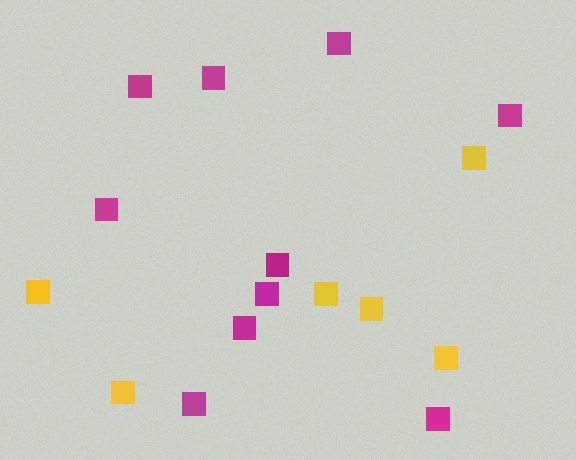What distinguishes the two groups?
There are 2 groups: one group of magenta squares (10) and one group of yellow squares (6).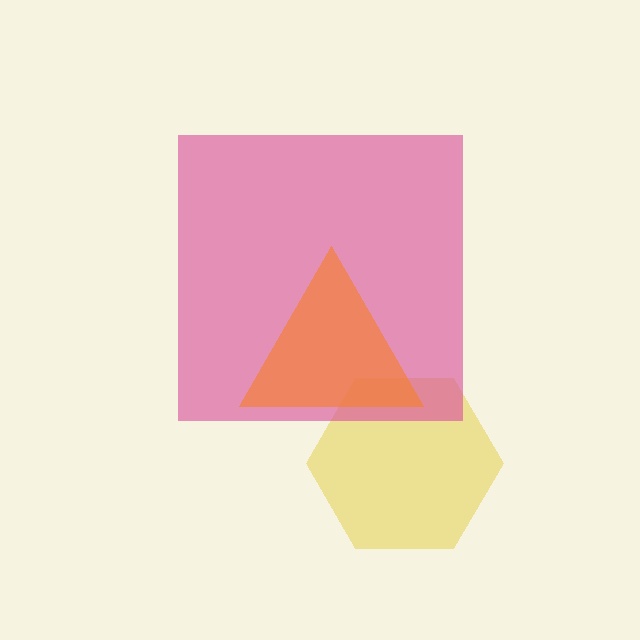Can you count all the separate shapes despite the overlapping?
Yes, there are 3 separate shapes.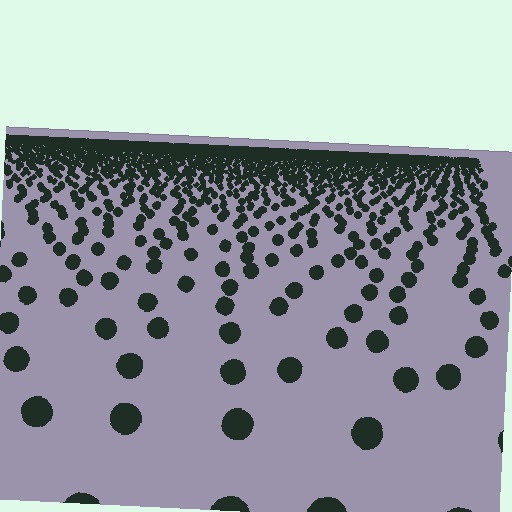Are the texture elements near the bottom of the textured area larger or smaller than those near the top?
Larger. Near the bottom, elements are closer to the viewer and appear at a bigger on-screen size.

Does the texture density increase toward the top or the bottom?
Density increases toward the top.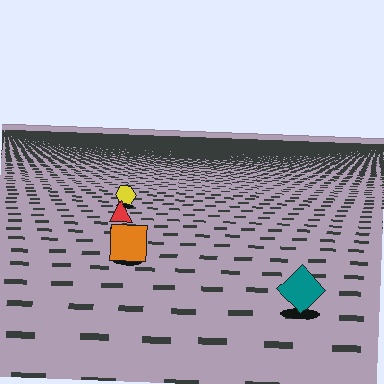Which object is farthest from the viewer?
The yellow hexagon is farthest from the viewer. It appears smaller and the ground texture around it is denser.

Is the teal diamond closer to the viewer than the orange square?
Yes. The teal diamond is closer — you can tell from the texture gradient: the ground texture is coarser near it.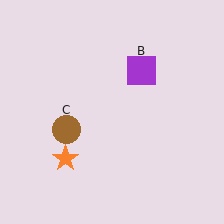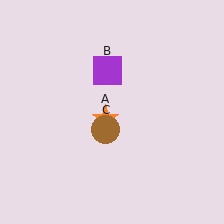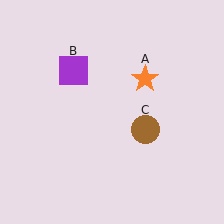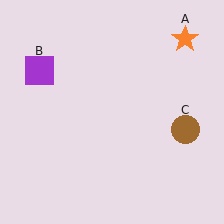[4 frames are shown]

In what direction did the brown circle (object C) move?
The brown circle (object C) moved right.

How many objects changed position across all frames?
3 objects changed position: orange star (object A), purple square (object B), brown circle (object C).